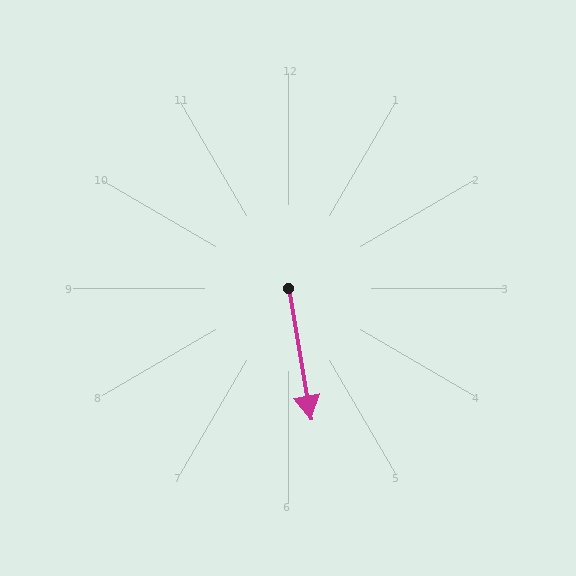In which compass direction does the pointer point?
South.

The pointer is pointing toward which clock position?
Roughly 6 o'clock.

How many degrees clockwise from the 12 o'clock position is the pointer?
Approximately 170 degrees.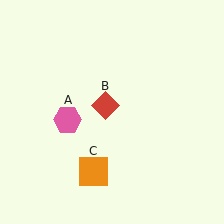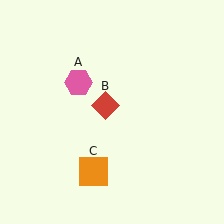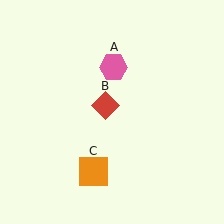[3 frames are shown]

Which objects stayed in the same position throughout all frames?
Red diamond (object B) and orange square (object C) remained stationary.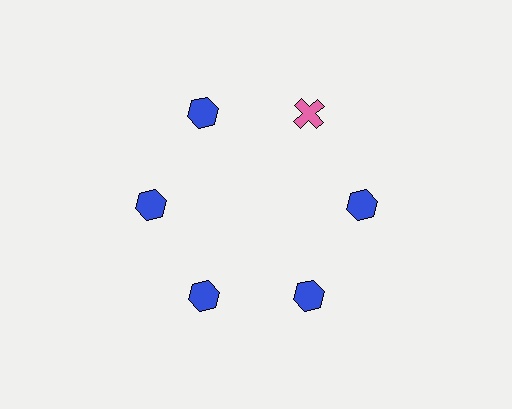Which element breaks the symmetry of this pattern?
The pink cross at roughly the 1 o'clock position breaks the symmetry. All other shapes are blue hexagons.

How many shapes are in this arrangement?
There are 6 shapes arranged in a ring pattern.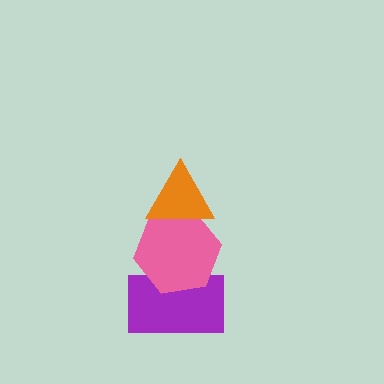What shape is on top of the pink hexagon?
The orange triangle is on top of the pink hexagon.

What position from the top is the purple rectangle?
The purple rectangle is 3rd from the top.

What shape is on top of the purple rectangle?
The pink hexagon is on top of the purple rectangle.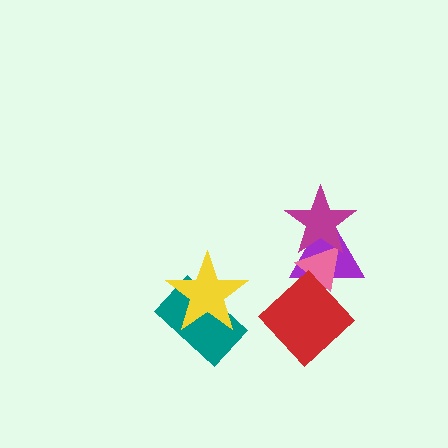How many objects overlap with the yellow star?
1 object overlaps with the yellow star.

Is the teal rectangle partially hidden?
Yes, it is partially covered by another shape.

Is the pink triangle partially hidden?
Yes, it is partially covered by another shape.